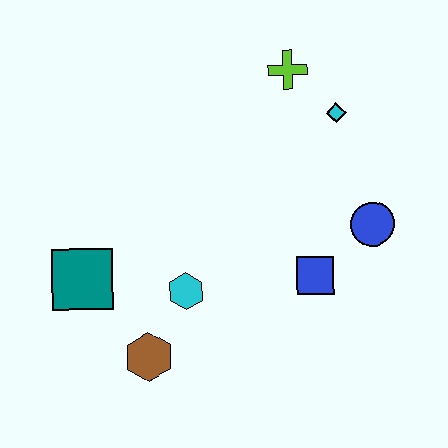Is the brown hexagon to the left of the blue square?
Yes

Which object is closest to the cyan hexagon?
The brown hexagon is closest to the cyan hexagon.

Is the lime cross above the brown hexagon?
Yes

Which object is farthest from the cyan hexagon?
The lime cross is farthest from the cyan hexagon.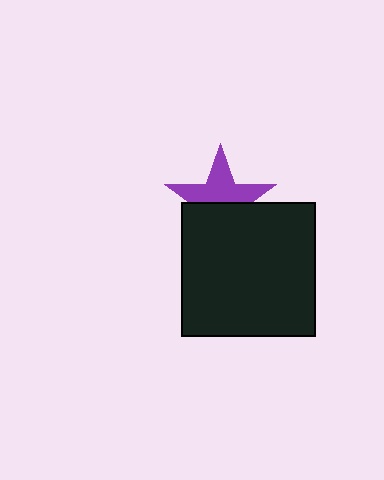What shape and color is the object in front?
The object in front is a black square.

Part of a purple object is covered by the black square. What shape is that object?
It is a star.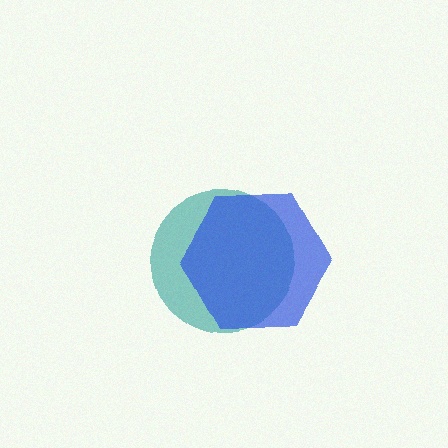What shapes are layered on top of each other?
The layered shapes are: a teal circle, a blue hexagon.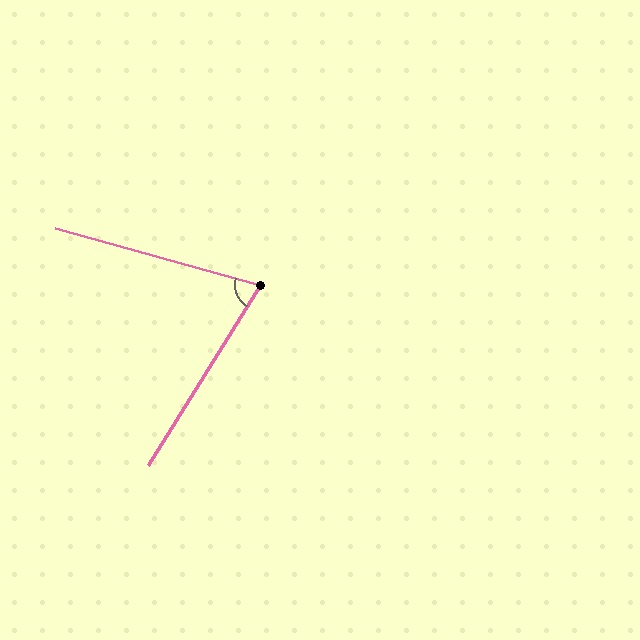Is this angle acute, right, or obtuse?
It is acute.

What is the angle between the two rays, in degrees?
Approximately 73 degrees.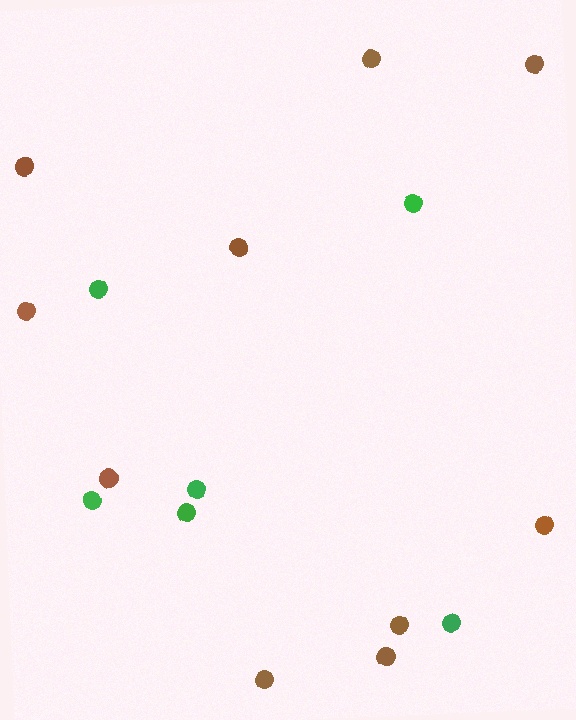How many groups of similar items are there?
There are 2 groups: one group of brown circles (10) and one group of green circles (6).